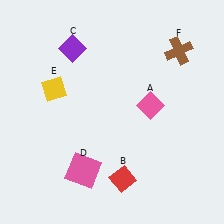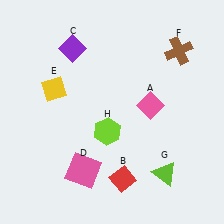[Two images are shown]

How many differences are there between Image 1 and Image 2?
There are 2 differences between the two images.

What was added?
A lime triangle (G), a lime hexagon (H) were added in Image 2.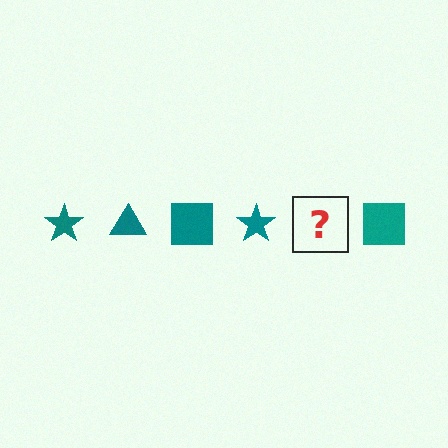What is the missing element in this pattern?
The missing element is a teal triangle.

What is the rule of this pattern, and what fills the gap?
The rule is that the pattern cycles through star, triangle, square shapes in teal. The gap should be filled with a teal triangle.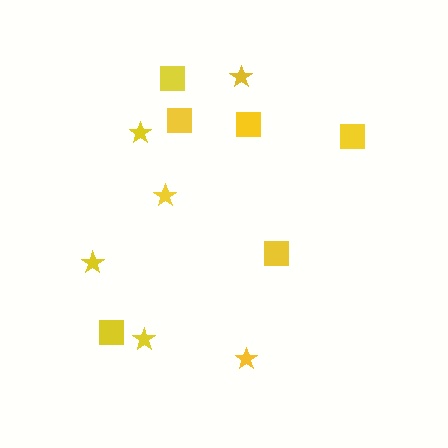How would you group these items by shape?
There are 2 groups: one group of squares (6) and one group of stars (6).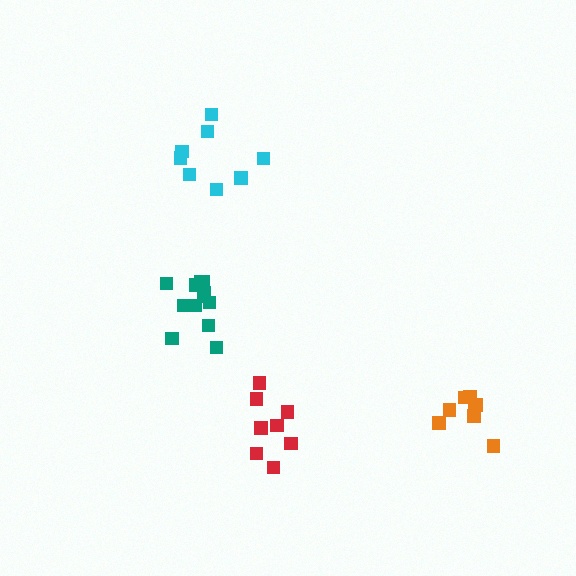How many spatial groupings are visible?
There are 4 spatial groupings.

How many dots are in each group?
Group 1: 12 dots, Group 2: 8 dots, Group 3: 8 dots, Group 4: 8 dots (36 total).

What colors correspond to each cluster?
The clusters are colored: teal, orange, cyan, red.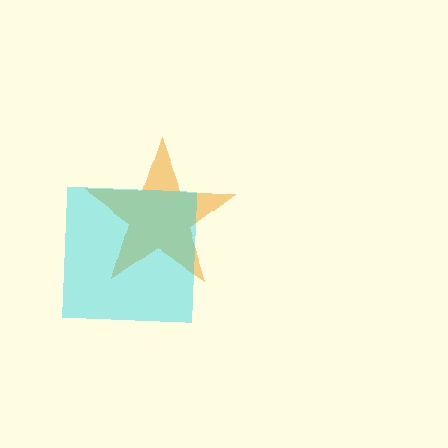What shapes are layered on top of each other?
The layered shapes are: an orange star, a cyan square.